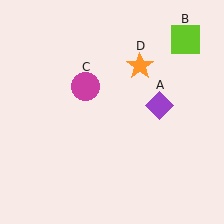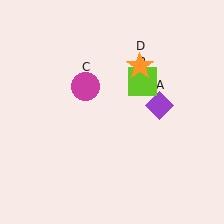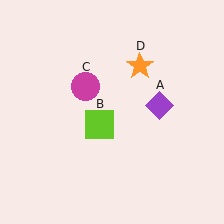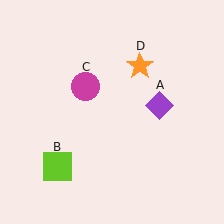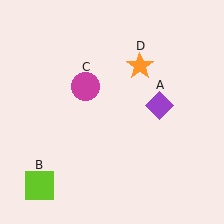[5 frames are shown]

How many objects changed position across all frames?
1 object changed position: lime square (object B).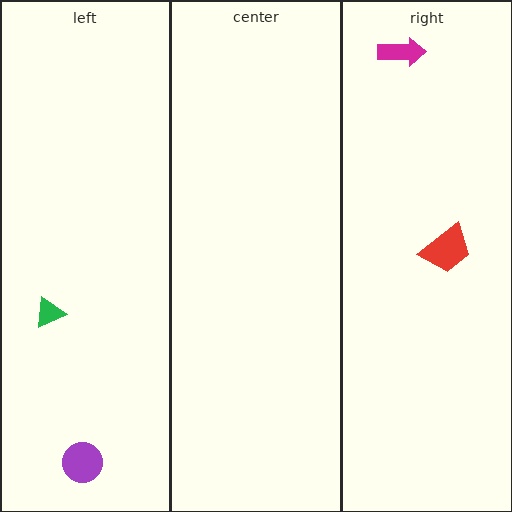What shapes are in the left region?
The purple circle, the green triangle.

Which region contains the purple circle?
The left region.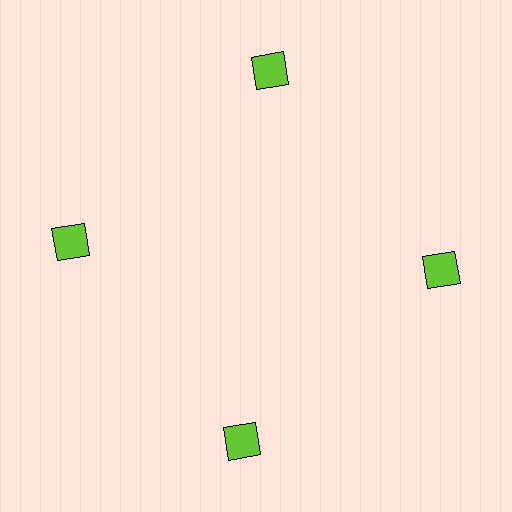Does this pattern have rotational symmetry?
Yes, this pattern has 4-fold rotational symmetry. It looks the same after rotating 90 degrees around the center.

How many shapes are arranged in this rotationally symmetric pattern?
There are 4 shapes, arranged in 4 groups of 1.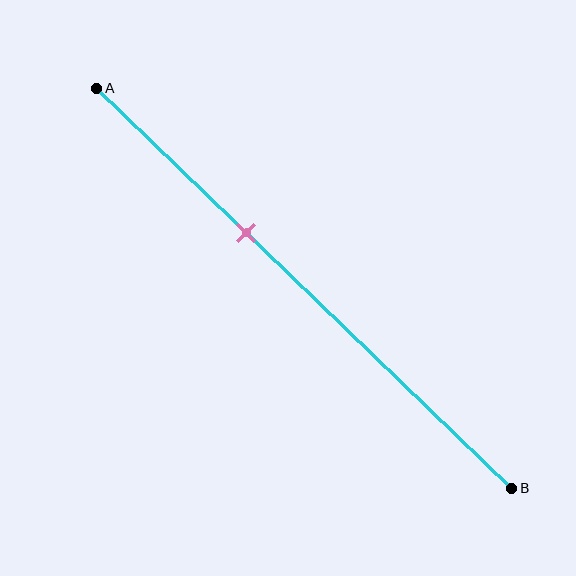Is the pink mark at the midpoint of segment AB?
No, the mark is at about 35% from A, not at the 50% midpoint.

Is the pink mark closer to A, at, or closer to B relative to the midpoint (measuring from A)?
The pink mark is closer to point A than the midpoint of segment AB.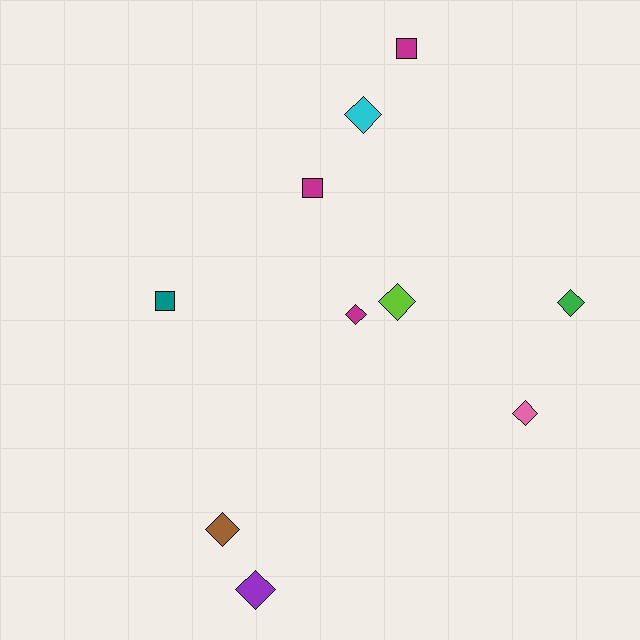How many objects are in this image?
There are 10 objects.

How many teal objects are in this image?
There is 1 teal object.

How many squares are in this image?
There are 3 squares.